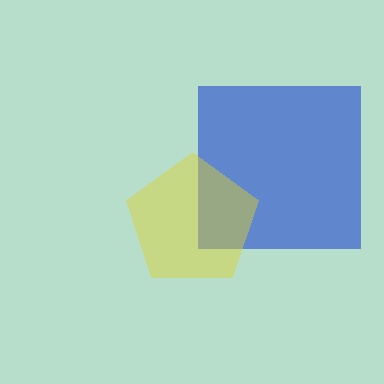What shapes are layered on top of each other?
The layered shapes are: a blue square, a yellow pentagon.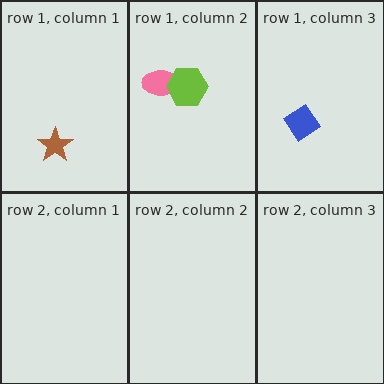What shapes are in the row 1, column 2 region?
The pink ellipse, the lime hexagon.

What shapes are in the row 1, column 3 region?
The blue diamond.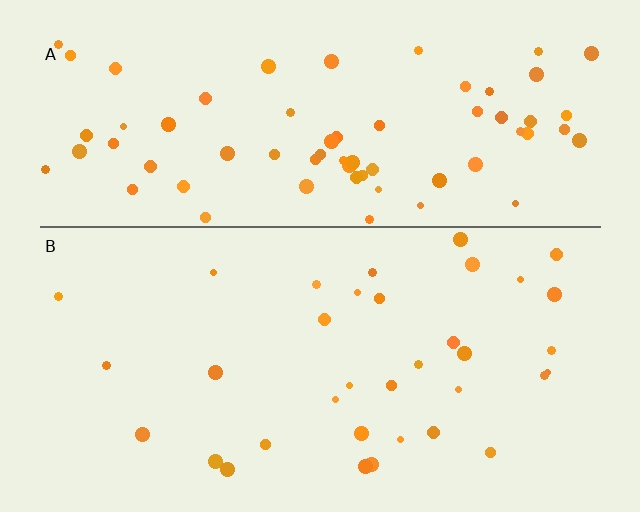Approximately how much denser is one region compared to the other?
Approximately 2.0× — region A over region B.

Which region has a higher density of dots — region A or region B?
A (the top).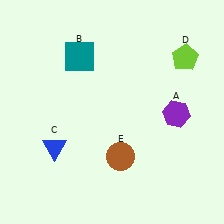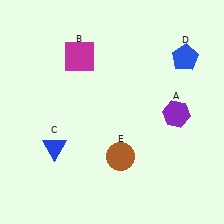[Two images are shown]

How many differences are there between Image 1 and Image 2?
There are 2 differences between the two images.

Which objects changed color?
B changed from teal to magenta. D changed from lime to blue.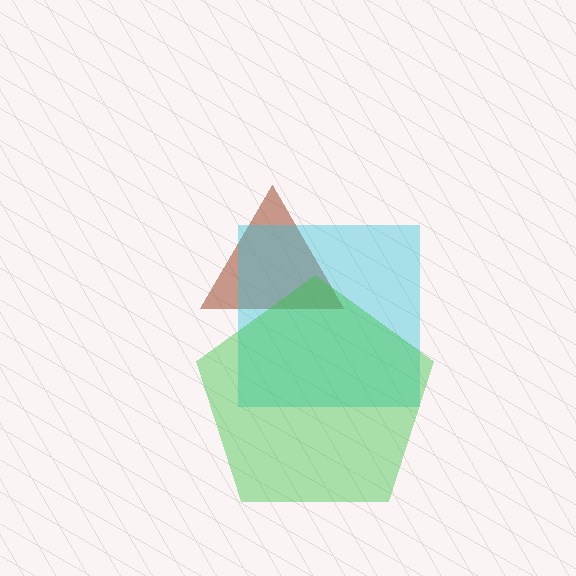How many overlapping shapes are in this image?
There are 3 overlapping shapes in the image.